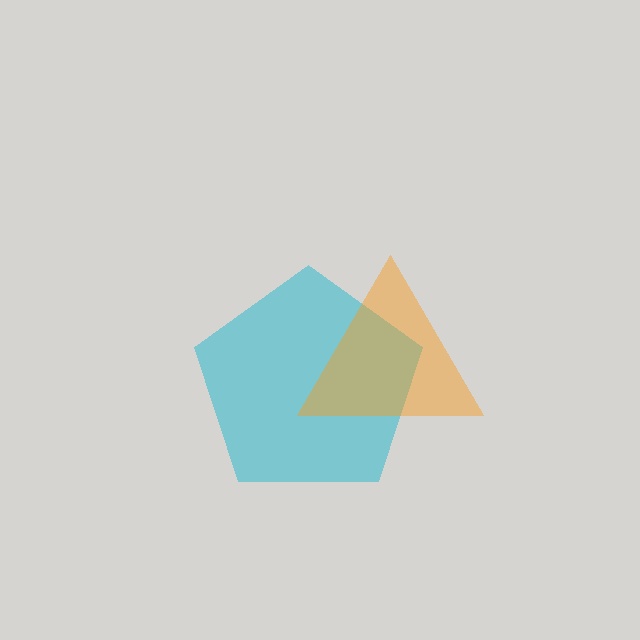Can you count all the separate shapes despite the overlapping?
Yes, there are 2 separate shapes.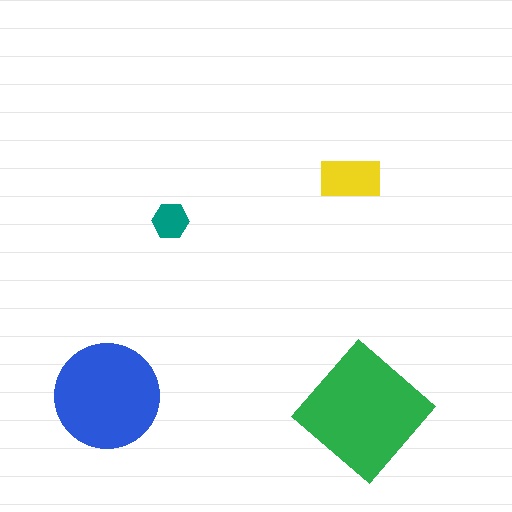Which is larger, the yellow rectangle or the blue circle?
The blue circle.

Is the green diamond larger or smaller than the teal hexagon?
Larger.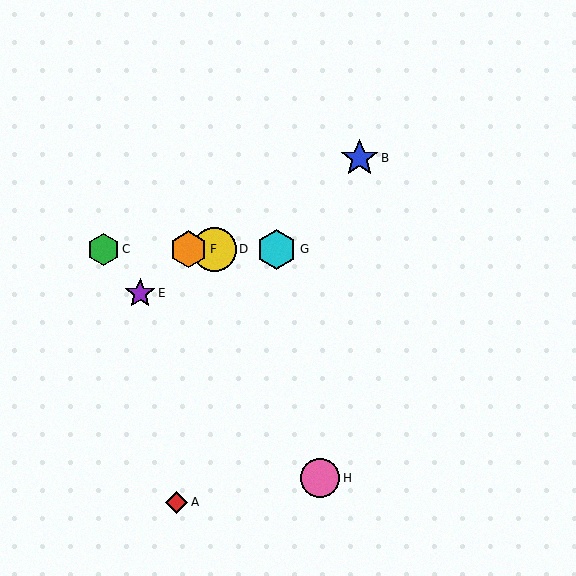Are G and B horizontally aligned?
No, G is at y≈249 and B is at y≈158.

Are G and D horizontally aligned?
Yes, both are at y≈249.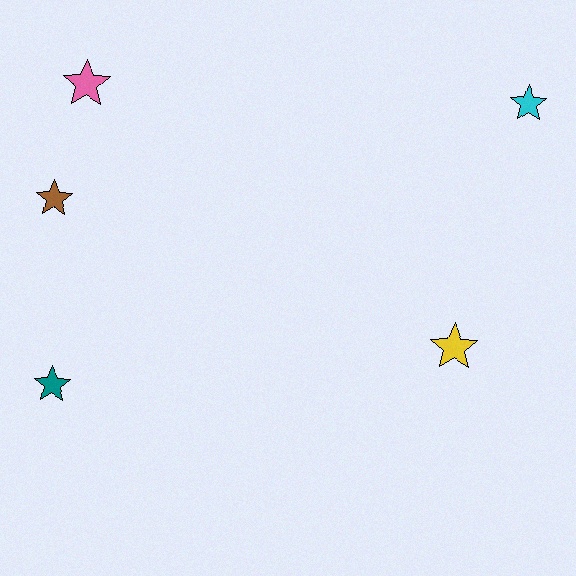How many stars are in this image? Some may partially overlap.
There are 5 stars.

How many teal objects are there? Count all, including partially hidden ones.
There is 1 teal object.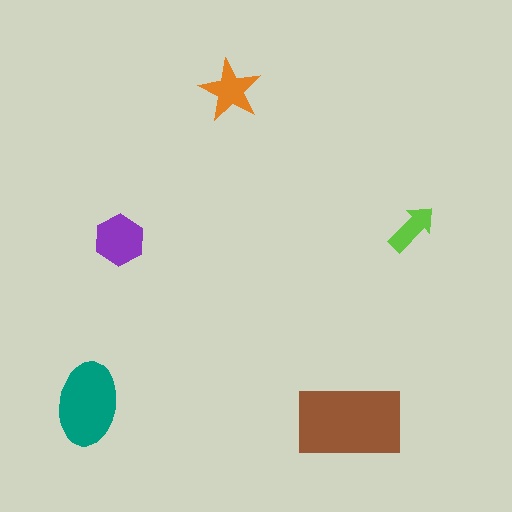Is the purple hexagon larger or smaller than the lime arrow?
Larger.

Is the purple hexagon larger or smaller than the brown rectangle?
Smaller.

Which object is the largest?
The brown rectangle.